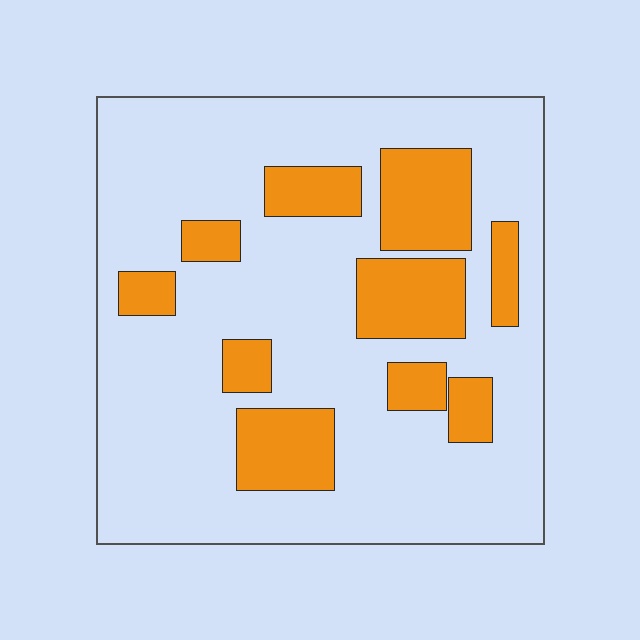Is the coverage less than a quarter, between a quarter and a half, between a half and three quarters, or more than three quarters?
Less than a quarter.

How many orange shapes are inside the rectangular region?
10.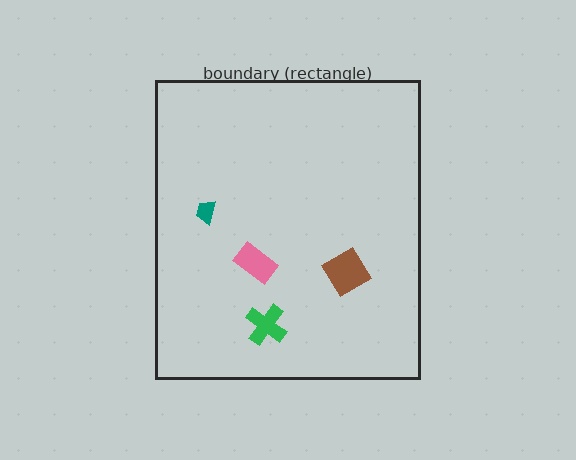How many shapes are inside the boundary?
4 inside, 0 outside.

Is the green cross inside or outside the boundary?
Inside.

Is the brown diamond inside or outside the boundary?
Inside.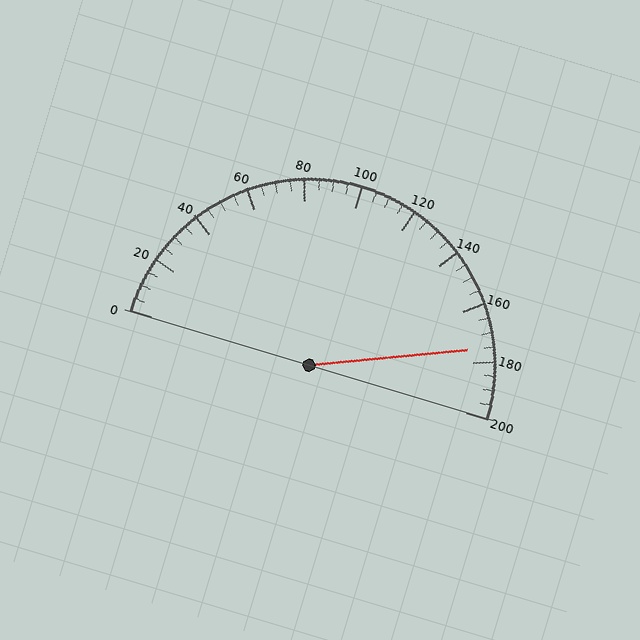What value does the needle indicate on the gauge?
The needle indicates approximately 175.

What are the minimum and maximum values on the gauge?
The gauge ranges from 0 to 200.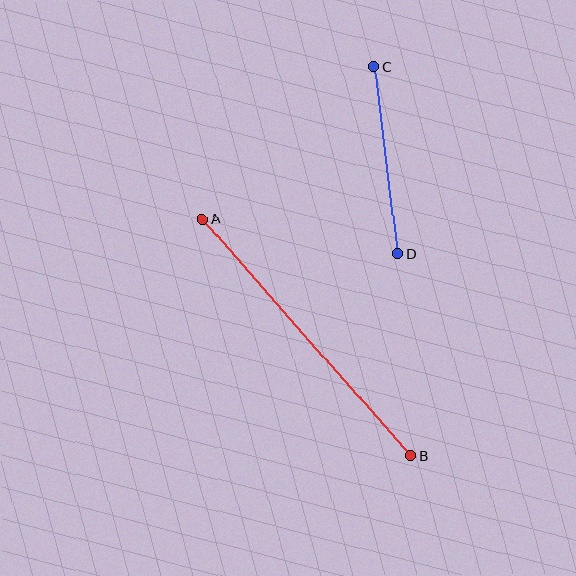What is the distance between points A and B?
The distance is approximately 316 pixels.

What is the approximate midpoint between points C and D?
The midpoint is at approximately (386, 161) pixels.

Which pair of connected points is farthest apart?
Points A and B are farthest apart.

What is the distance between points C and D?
The distance is approximately 188 pixels.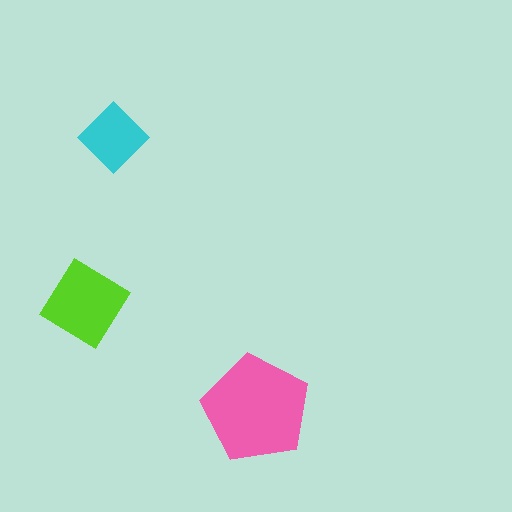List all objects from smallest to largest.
The cyan diamond, the lime diamond, the pink pentagon.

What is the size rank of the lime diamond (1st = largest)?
2nd.